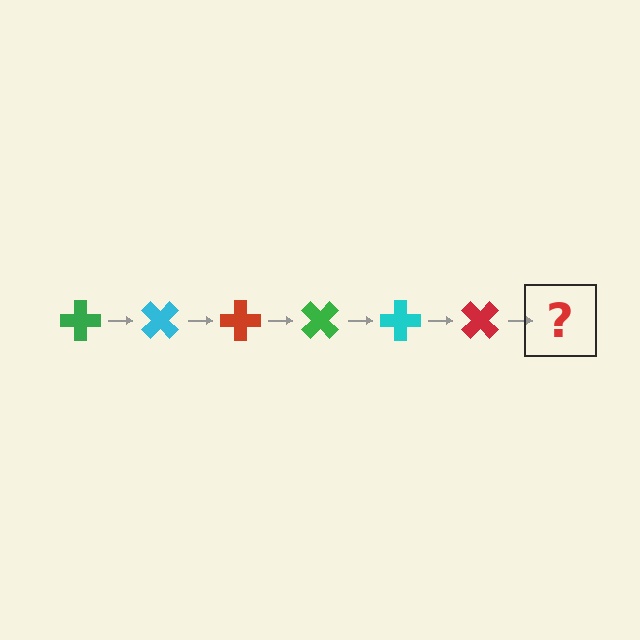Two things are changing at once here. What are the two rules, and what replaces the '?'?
The two rules are that it rotates 45 degrees each step and the color cycles through green, cyan, and red. The '?' should be a green cross, rotated 270 degrees from the start.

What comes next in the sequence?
The next element should be a green cross, rotated 270 degrees from the start.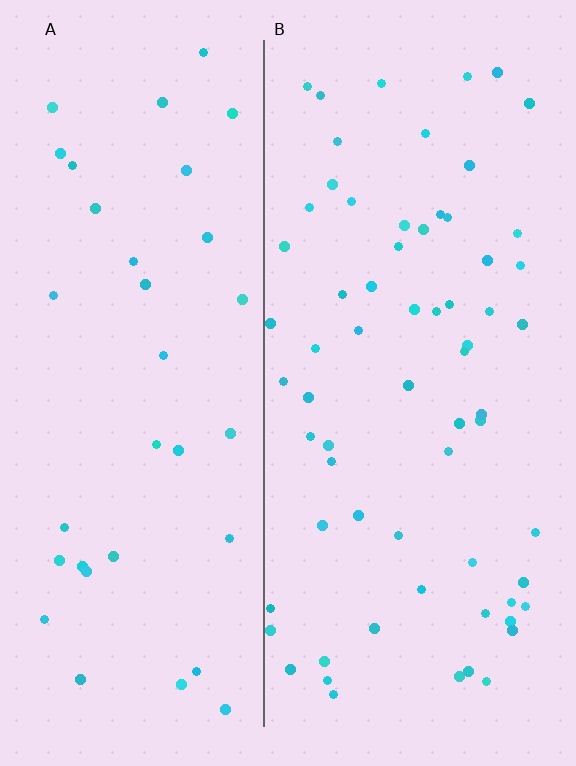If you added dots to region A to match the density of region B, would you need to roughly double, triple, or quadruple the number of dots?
Approximately double.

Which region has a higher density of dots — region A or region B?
B (the right).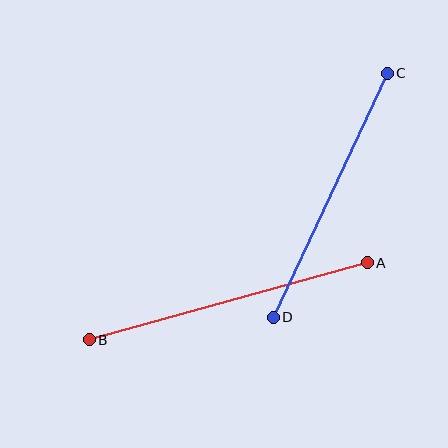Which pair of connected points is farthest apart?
Points A and B are farthest apart.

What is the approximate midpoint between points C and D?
The midpoint is at approximately (330, 195) pixels.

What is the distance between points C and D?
The distance is approximately 270 pixels.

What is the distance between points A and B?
The distance is approximately 288 pixels.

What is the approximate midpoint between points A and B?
The midpoint is at approximately (228, 301) pixels.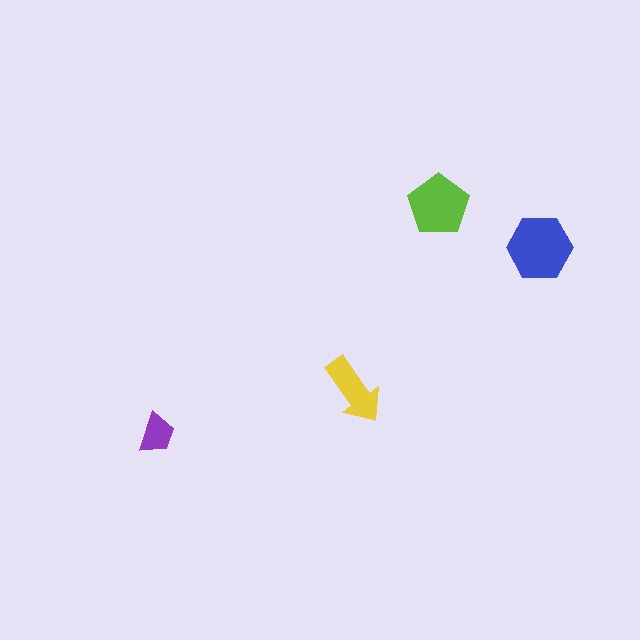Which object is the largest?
The blue hexagon.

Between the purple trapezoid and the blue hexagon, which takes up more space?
The blue hexagon.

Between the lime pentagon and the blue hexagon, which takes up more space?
The blue hexagon.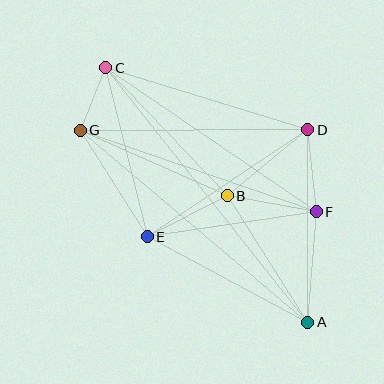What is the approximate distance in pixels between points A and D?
The distance between A and D is approximately 192 pixels.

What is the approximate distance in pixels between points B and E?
The distance between B and E is approximately 90 pixels.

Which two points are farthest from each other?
Points A and C are farthest from each other.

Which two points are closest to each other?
Points C and G are closest to each other.